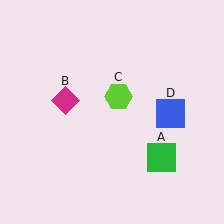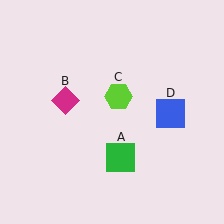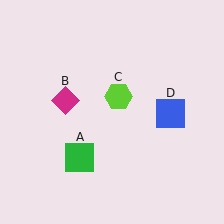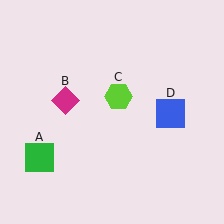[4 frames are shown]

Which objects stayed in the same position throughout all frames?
Magenta diamond (object B) and lime hexagon (object C) and blue square (object D) remained stationary.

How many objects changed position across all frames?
1 object changed position: green square (object A).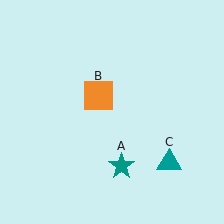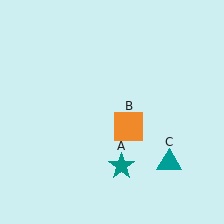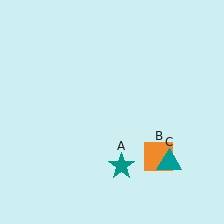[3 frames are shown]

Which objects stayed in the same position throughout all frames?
Teal star (object A) and teal triangle (object C) remained stationary.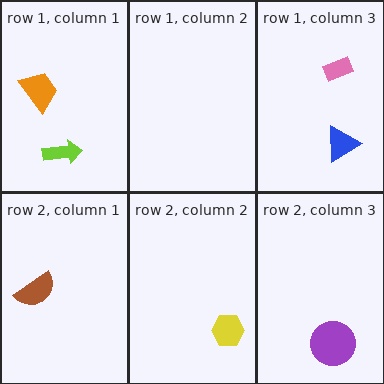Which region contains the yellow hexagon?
The row 2, column 2 region.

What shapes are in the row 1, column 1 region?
The lime arrow, the orange trapezoid.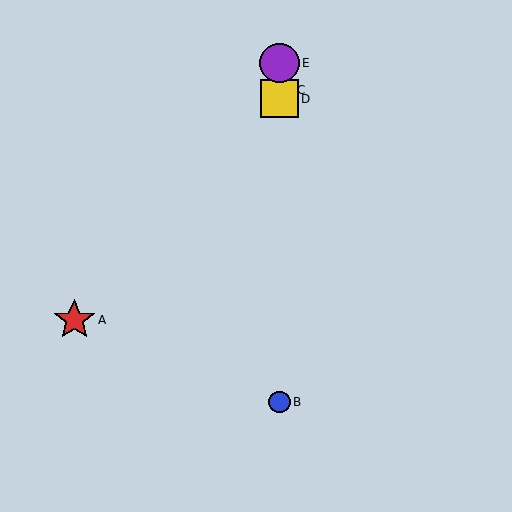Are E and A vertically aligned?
No, E is at x≈279 and A is at x≈74.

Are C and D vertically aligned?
Yes, both are at x≈279.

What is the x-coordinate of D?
Object D is at x≈279.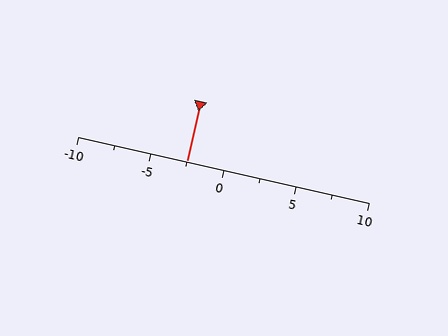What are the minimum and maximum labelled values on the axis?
The axis runs from -10 to 10.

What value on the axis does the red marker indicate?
The marker indicates approximately -2.5.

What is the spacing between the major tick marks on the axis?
The major ticks are spaced 5 apart.